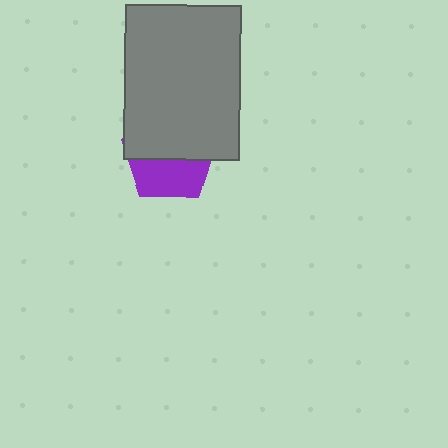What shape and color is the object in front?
The object in front is a gray rectangle.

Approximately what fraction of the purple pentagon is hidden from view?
Roughly 58% of the purple pentagon is hidden behind the gray rectangle.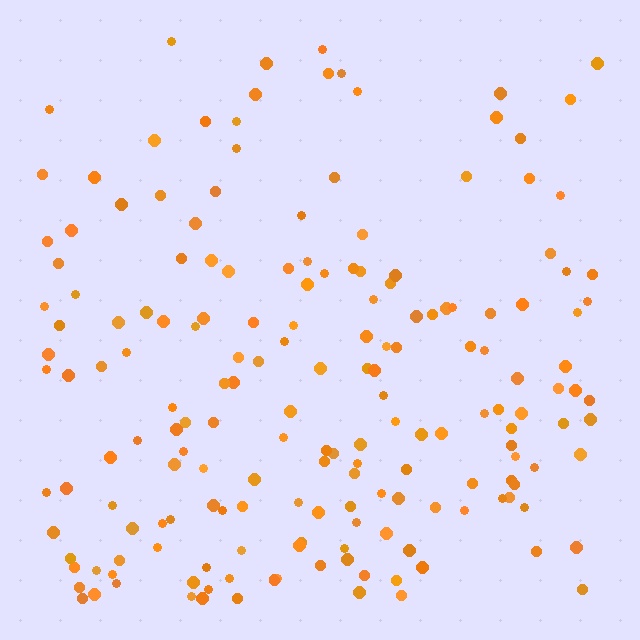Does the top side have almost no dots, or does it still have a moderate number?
Still a moderate number, just noticeably fewer than the bottom.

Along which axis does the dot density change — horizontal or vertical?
Vertical.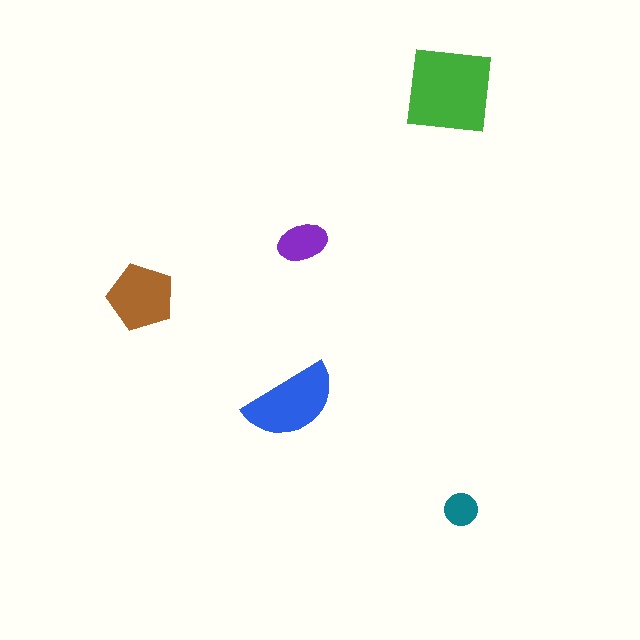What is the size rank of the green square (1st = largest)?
1st.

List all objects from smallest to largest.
The teal circle, the purple ellipse, the brown pentagon, the blue semicircle, the green square.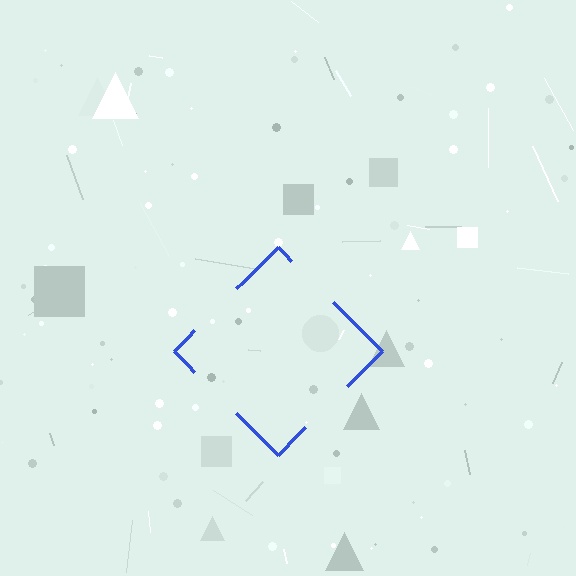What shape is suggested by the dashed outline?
The dashed outline suggests a diamond.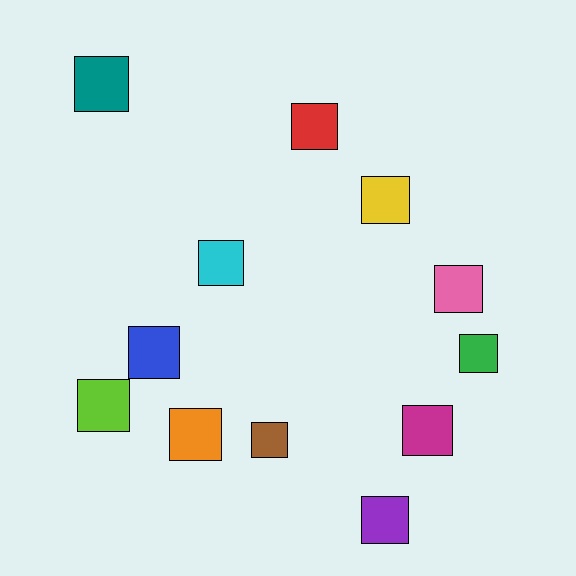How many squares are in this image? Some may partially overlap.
There are 12 squares.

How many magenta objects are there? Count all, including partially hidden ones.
There is 1 magenta object.